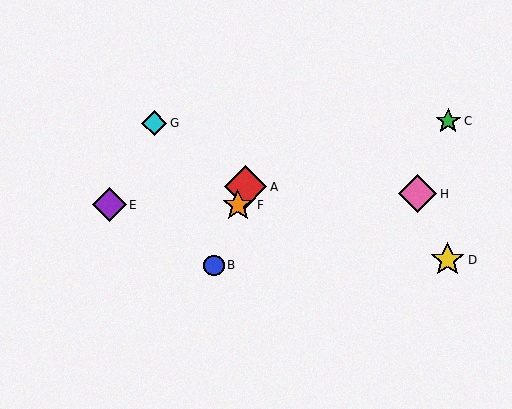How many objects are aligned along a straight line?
3 objects (A, B, F) are aligned along a straight line.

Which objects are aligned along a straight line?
Objects A, B, F are aligned along a straight line.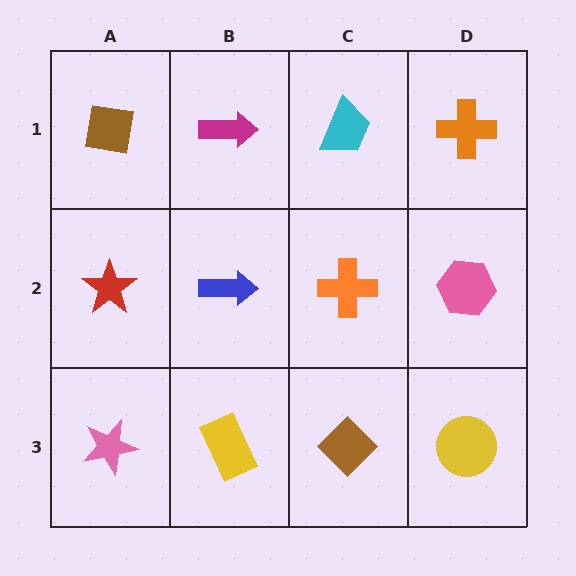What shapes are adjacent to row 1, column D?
A pink hexagon (row 2, column D), a cyan trapezoid (row 1, column C).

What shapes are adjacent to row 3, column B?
A blue arrow (row 2, column B), a pink star (row 3, column A), a brown diamond (row 3, column C).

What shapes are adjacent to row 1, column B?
A blue arrow (row 2, column B), a brown square (row 1, column A), a cyan trapezoid (row 1, column C).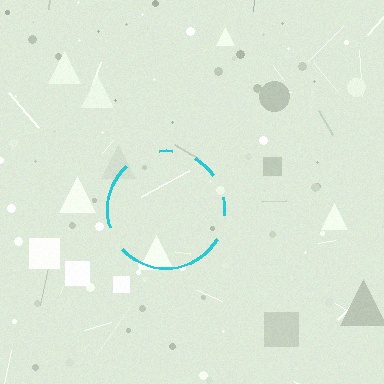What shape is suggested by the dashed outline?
The dashed outline suggests a circle.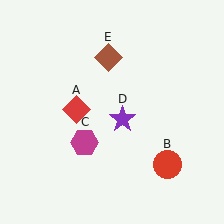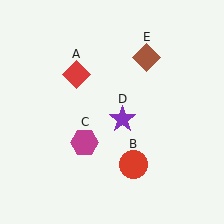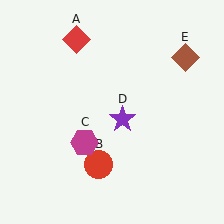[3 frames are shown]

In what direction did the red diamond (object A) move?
The red diamond (object A) moved up.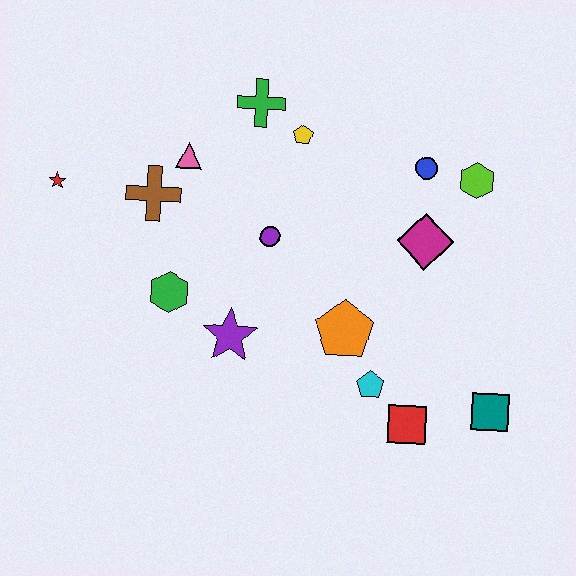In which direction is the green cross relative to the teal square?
The green cross is above the teal square.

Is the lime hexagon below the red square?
No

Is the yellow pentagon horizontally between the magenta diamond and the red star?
Yes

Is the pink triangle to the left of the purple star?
Yes